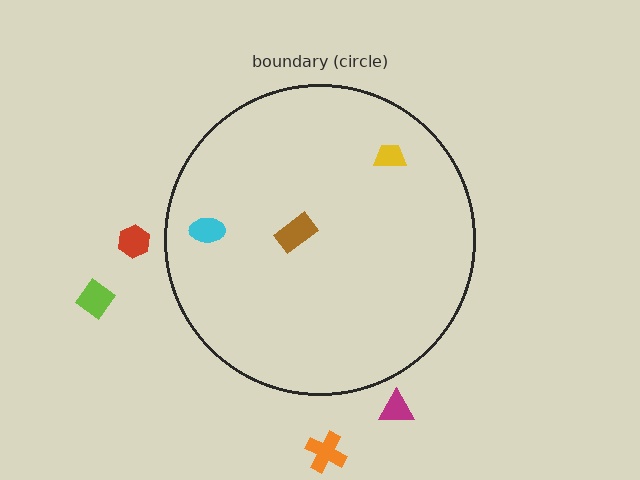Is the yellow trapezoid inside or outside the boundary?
Inside.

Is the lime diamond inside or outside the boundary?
Outside.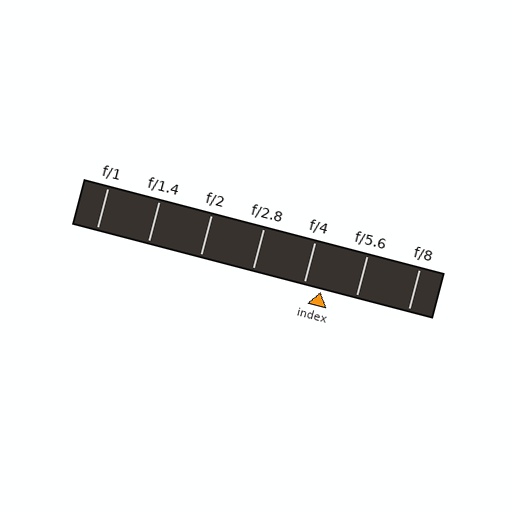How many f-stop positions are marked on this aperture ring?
There are 7 f-stop positions marked.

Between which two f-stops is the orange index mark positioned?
The index mark is between f/4 and f/5.6.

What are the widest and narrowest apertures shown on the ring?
The widest aperture shown is f/1 and the narrowest is f/8.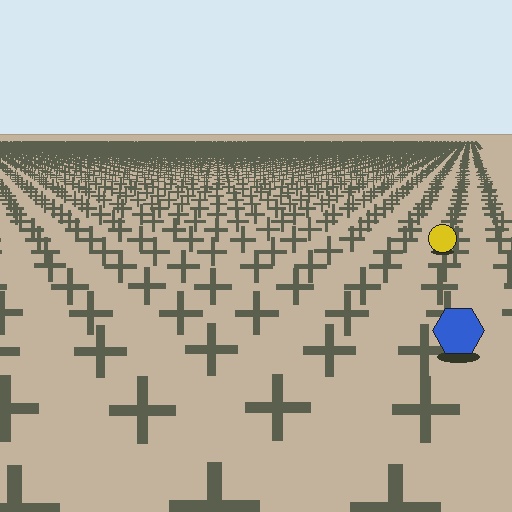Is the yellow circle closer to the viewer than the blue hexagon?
No. The blue hexagon is closer — you can tell from the texture gradient: the ground texture is coarser near it.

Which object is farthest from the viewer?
The yellow circle is farthest from the viewer. It appears smaller and the ground texture around it is denser.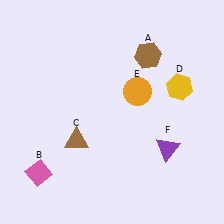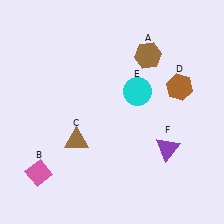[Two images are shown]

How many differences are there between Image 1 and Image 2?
There are 2 differences between the two images.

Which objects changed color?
D changed from yellow to brown. E changed from orange to cyan.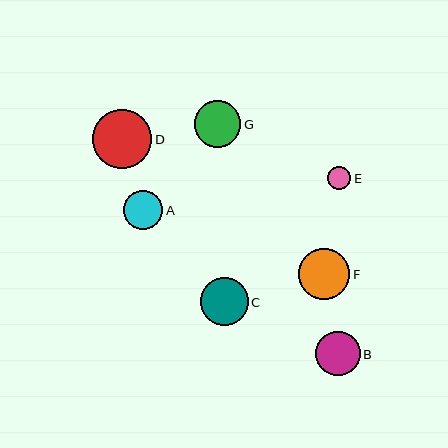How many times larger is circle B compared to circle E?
Circle B is approximately 1.9 times the size of circle E.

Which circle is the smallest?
Circle E is the smallest with a size of approximately 23 pixels.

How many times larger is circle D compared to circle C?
Circle D is approximately 1.2 times the size of circle C.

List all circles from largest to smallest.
From largest to smallest: D, F, C, G, B, A, E.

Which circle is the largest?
Circle D is the largest with a size of approximately 59 pixels.